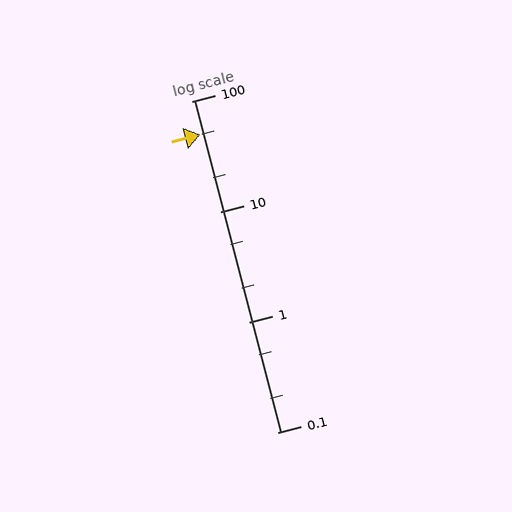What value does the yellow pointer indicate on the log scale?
The pointer indicates approximately 50.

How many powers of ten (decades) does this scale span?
The scale spans 3 decades, from 0.1 to 100.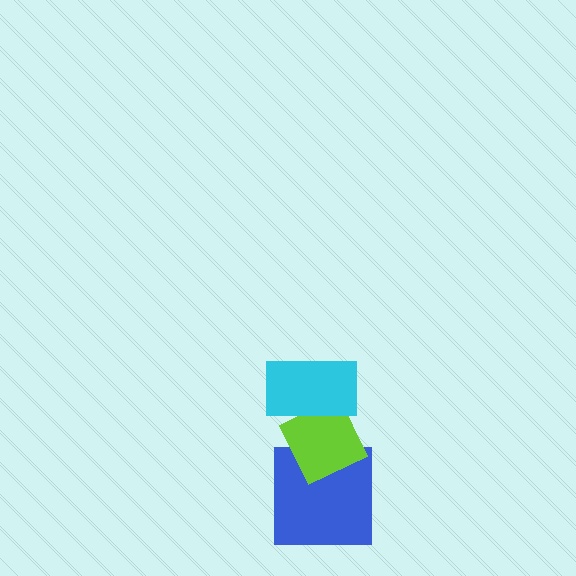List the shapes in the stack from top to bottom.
From top to bottom: the cyan rectangle, the lime diamond, the blue square.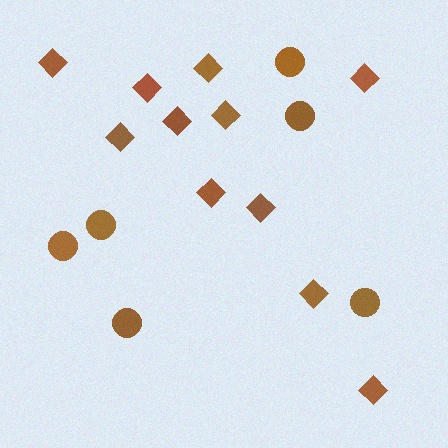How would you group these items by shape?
There are 2 groups: one group of diamonds (11) and one group of circles (6).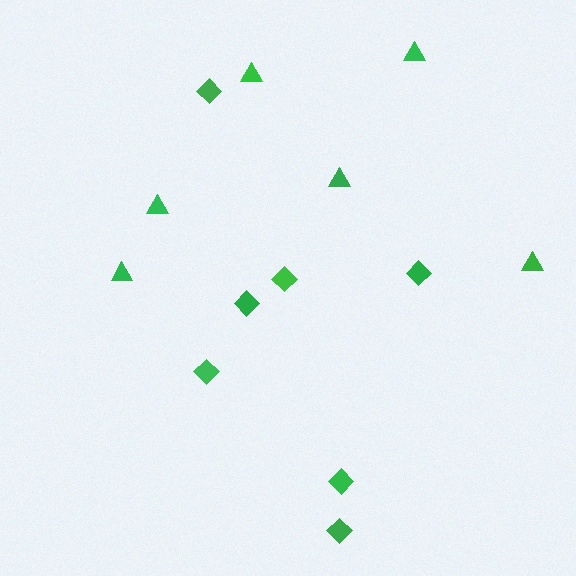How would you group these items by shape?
There are 2 groups: one group of triangles (6) and one group of diamonds (7).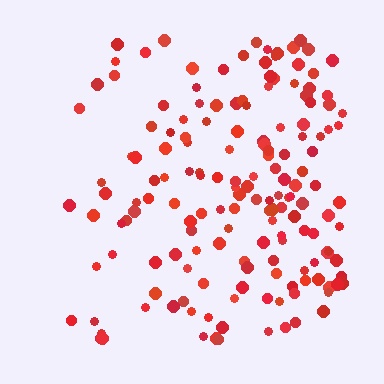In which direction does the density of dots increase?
From left to right, with the right side densest.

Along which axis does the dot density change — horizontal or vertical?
Horizontal.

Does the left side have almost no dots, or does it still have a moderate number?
Still a moderate number, just noticeably fewer than the right.